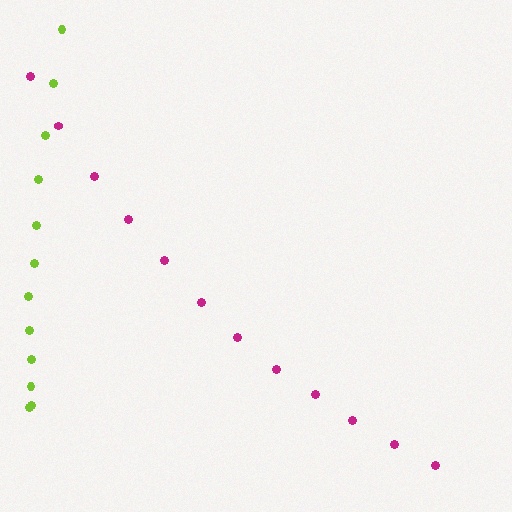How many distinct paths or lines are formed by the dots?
There are 2 distinct paths.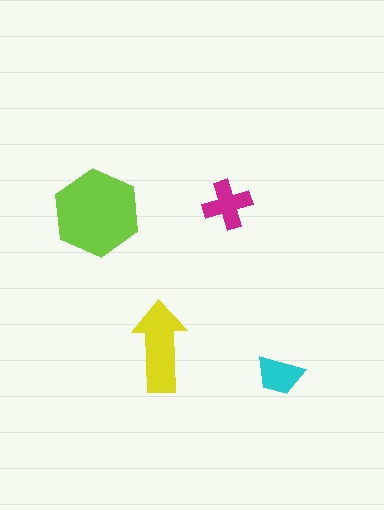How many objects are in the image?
There are 4 objects in the image.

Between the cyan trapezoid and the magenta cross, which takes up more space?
The magenta cross.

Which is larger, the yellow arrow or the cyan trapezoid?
The yellow arrow.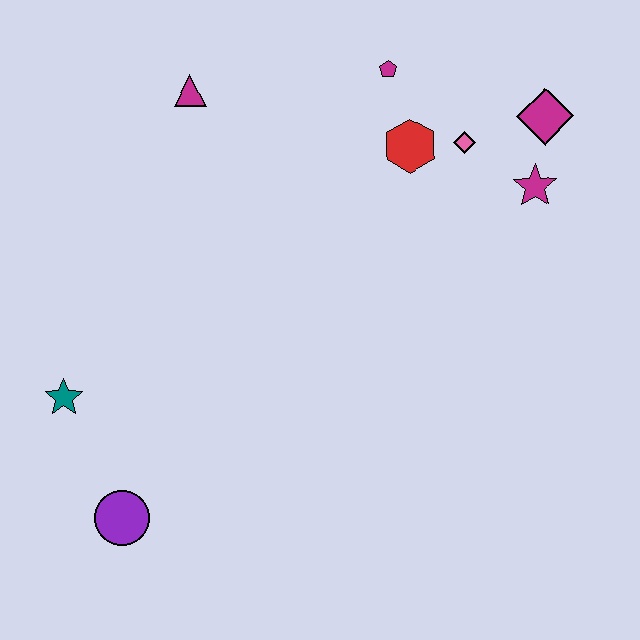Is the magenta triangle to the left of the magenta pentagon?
Yes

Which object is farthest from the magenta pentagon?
The purple circle is farthest from the magenta pentagon.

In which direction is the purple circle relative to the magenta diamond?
The purple circle is to the left of the magenta diamond.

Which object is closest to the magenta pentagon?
The red hexagon is closest to the magenta pentagon.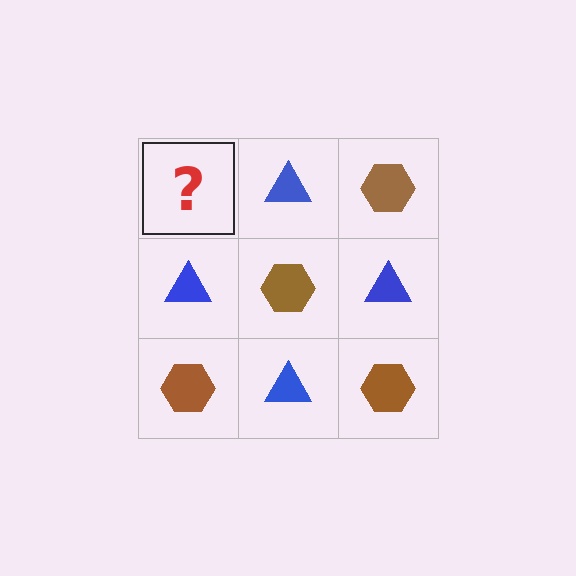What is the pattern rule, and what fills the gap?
The rule is that it alternates brown hexagon and blue triangle in a checkerboard pattern. The gap should be filled with a brown hexagon.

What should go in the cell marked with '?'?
The missing cell should contain a brown hexagon.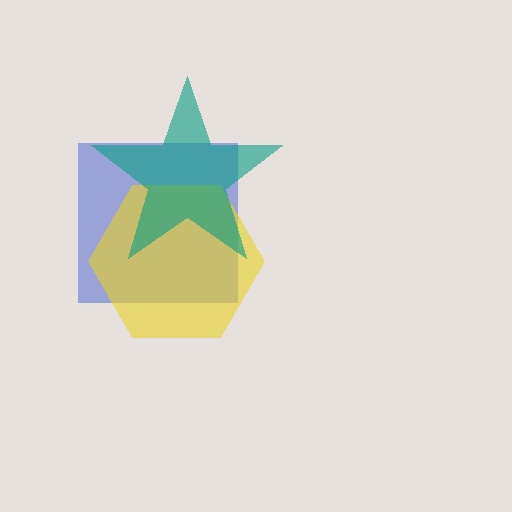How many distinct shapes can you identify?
There are 3 distinct shapes: a blue square, a yellow hexagon, a teal star.